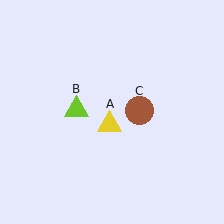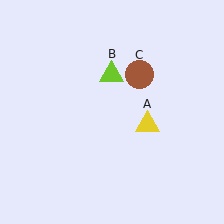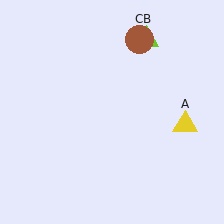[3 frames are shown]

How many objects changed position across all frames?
3 objects changed position: yellow triangle (object A), lime triangle (object B), brown circle (object C).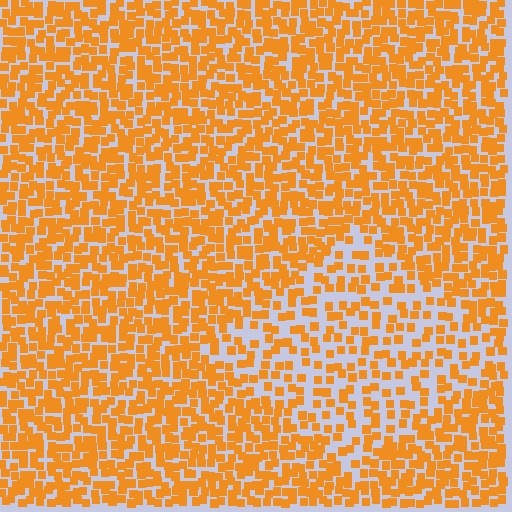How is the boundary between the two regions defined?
The boundary is defined by a change in element density (approximately 1.9x ratio). All elements are the same color, size, and shape.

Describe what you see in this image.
The image contains small orange elements arranged at two different densities. A diamond-shaped region is visible where the elements are less densely packed than the surrounding area.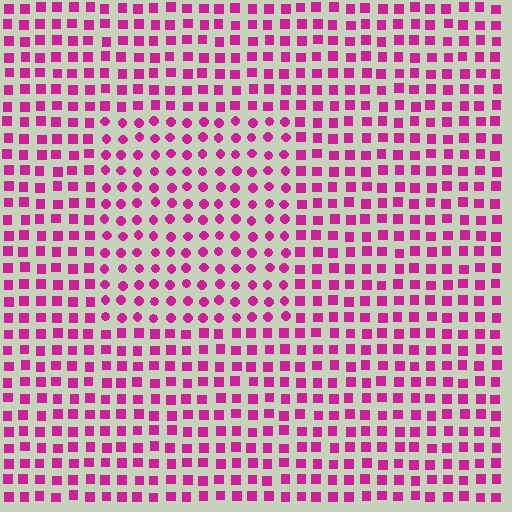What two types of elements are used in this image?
The image uses circles inside the rectangle region and squares outside it.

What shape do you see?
I see a rectangle.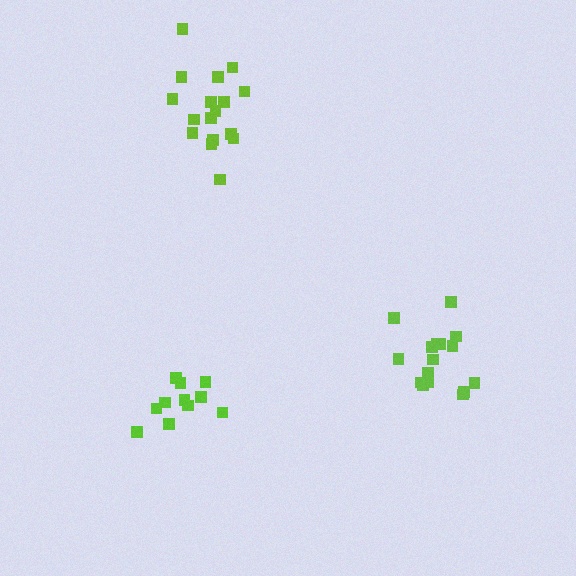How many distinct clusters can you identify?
There are 3 distinct clusters.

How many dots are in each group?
Group 1: 17 dots, Group 2: 11 dots, Group 3: 16 dots (44 total).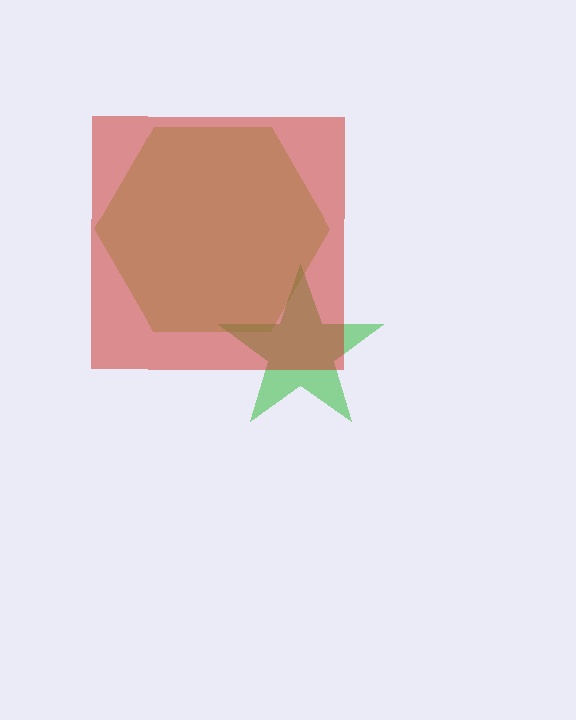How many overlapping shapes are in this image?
There are 3 overlapping shapes in the image.